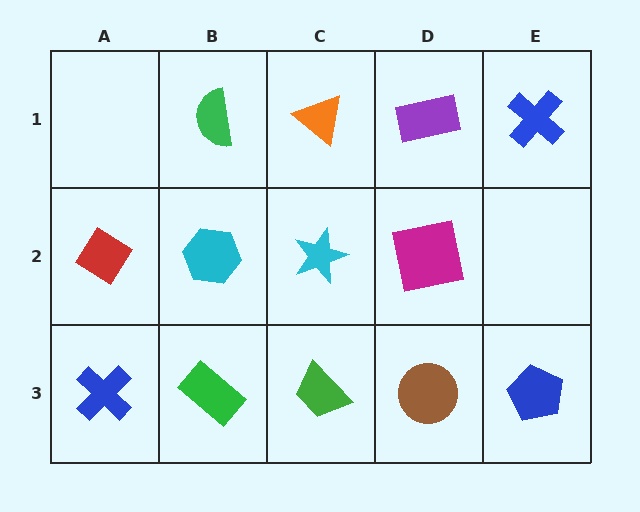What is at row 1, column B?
A green semicircle.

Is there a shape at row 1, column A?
No, that cell is empty.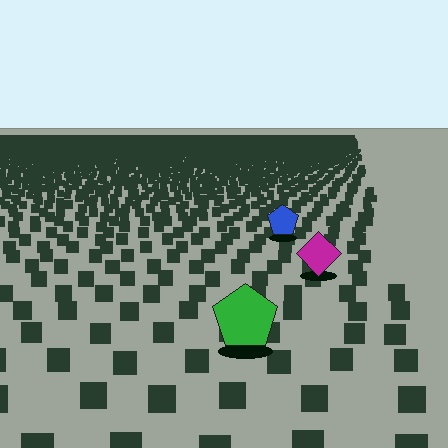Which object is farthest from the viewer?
The blue pentagon is farthest from the viewer. It appears smaller and the ground texture around it is denser.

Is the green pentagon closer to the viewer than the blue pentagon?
Yes. The green pentagon is closer — you can tell from the texture gradient: the ground texture is coarser near it.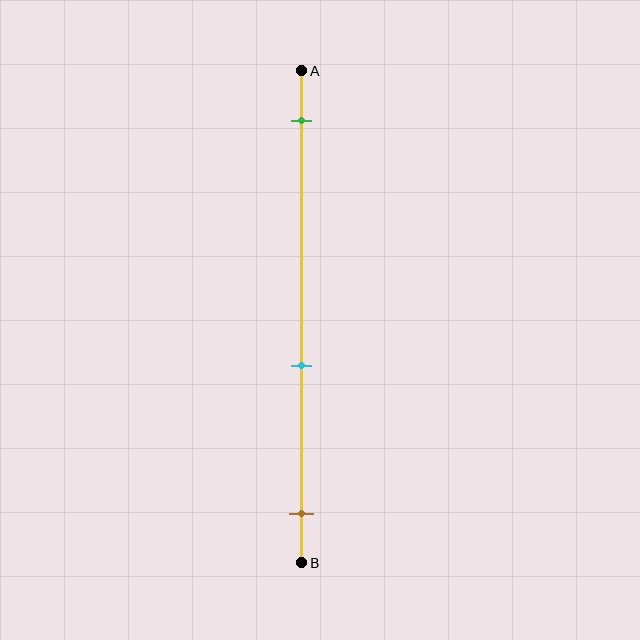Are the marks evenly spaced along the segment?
No, the marks are not evenly spaced.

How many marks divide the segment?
There are 3 marks dividing the segment.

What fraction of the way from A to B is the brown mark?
The brown mark is approximately 90% (0.9) of the way from A to B.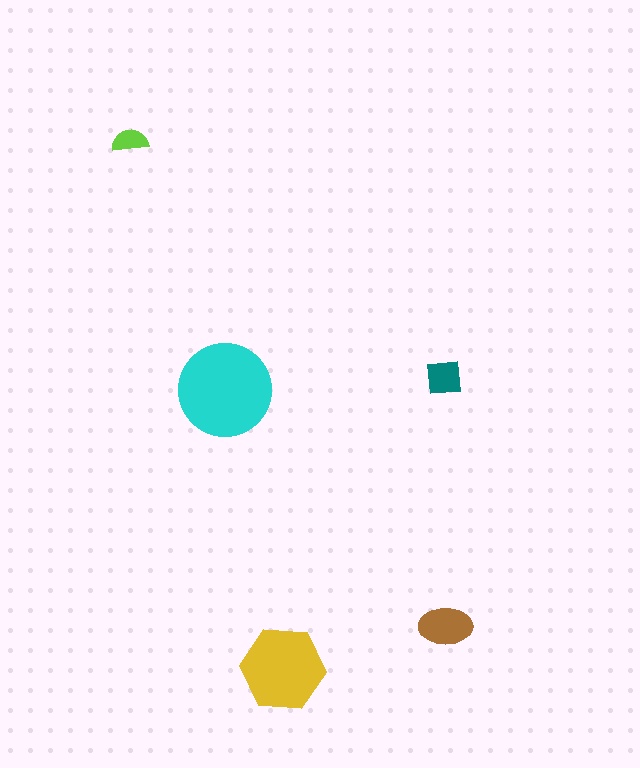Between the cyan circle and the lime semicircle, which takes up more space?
The cyan circle.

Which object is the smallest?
The lime semicircle.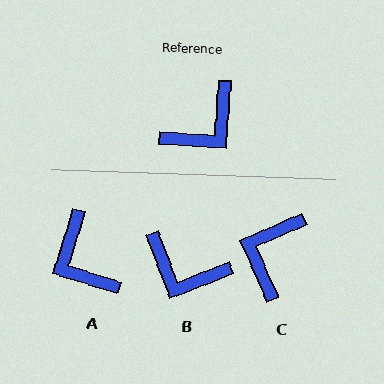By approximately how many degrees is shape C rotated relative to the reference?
Approximately 153 degrees clockwise.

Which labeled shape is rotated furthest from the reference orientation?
C, about 153 degrees away.